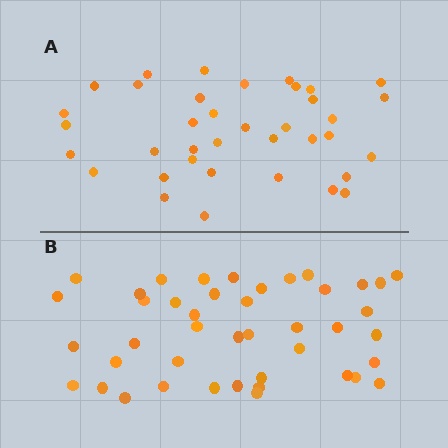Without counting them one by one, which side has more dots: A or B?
Region B (the bottom region) has more dots.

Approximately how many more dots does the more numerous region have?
Region B has about 6 more dots than region A.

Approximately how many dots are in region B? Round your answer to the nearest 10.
About 40 dots. (The exact count is 43, which rounds to 40.)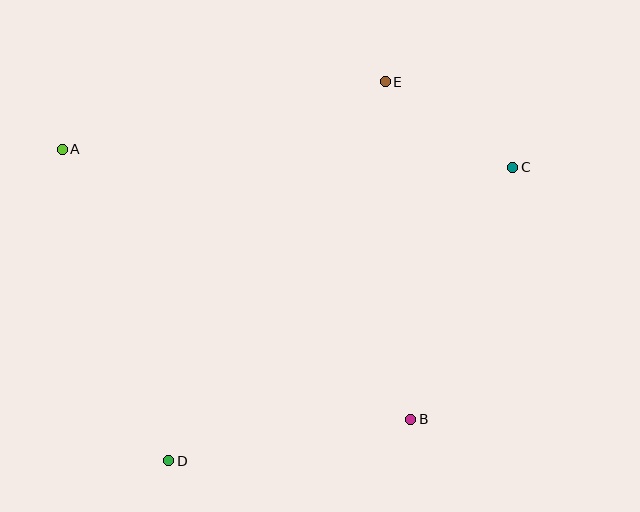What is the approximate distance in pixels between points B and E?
The distance between B and E is approximately 338 pixels.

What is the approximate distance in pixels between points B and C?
The distance between B and C is approximately 272 pixels.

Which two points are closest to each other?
Points C and E are closest to each other.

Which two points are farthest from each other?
Points C and D are farthest from each other.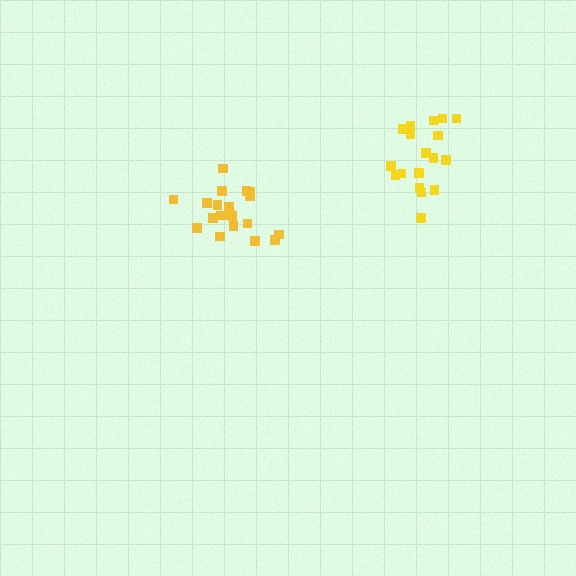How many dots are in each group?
Group 1: 21 dots, Group 2: 18 dots (39 total).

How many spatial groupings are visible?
There are 2 spatial groupings.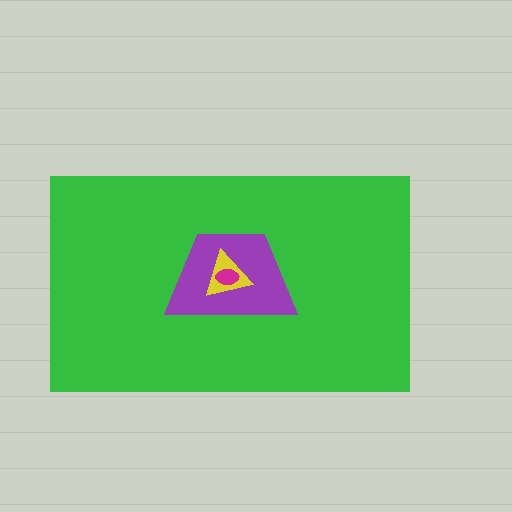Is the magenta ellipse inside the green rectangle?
Yes.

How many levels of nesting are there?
4.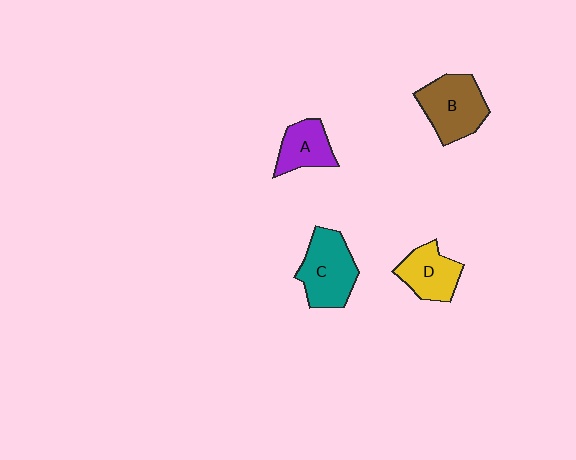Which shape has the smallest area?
Shape A (purple).